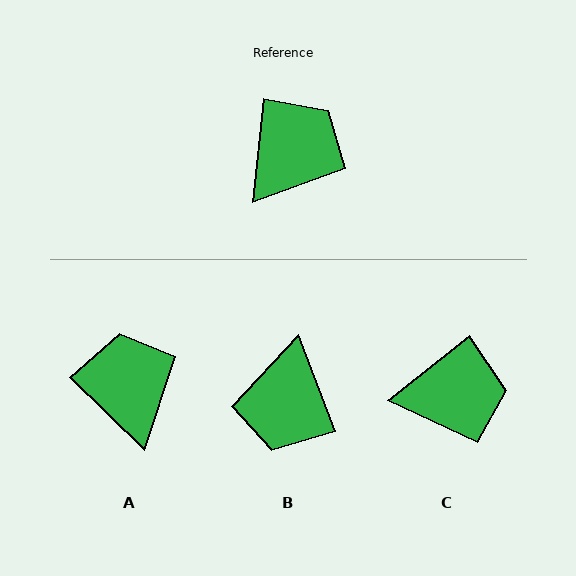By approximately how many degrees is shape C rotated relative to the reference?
Approximately 45 degrees clockwise.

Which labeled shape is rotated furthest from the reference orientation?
B, about 153 degrees away.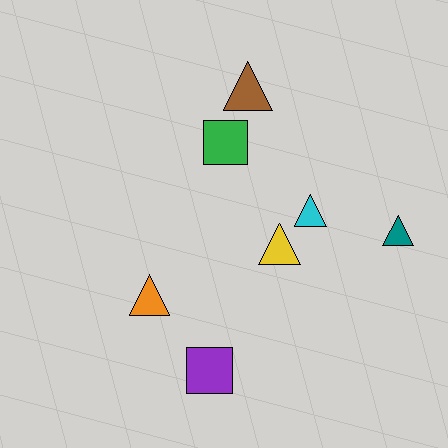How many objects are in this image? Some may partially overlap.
There are 7 objects.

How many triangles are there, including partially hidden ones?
There are 5 triangles.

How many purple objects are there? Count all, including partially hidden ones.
There is 1 purple object.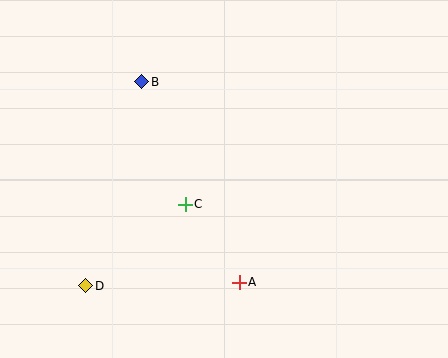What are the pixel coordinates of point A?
Point A is at (239, 282).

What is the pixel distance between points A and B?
The distance between A and B is 223 pixels.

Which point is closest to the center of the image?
Point C at (185, 204) is closest to the center.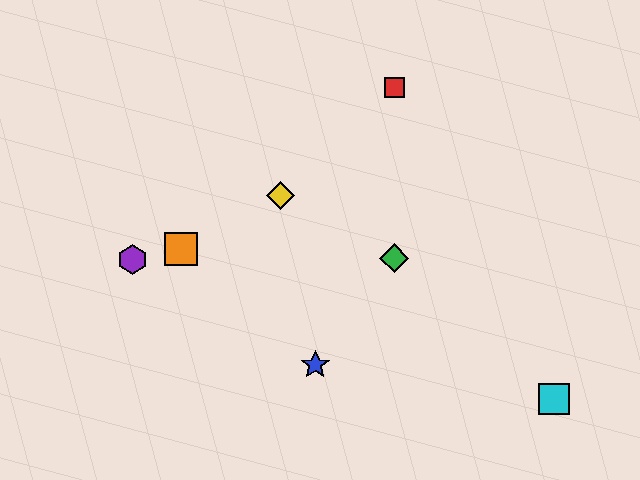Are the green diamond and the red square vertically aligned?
Yes, both are at x≈394.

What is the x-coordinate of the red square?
The red square is at x≈394.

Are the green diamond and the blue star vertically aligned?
No, the green diamond is at x≈394 and the blue star is at x≈315.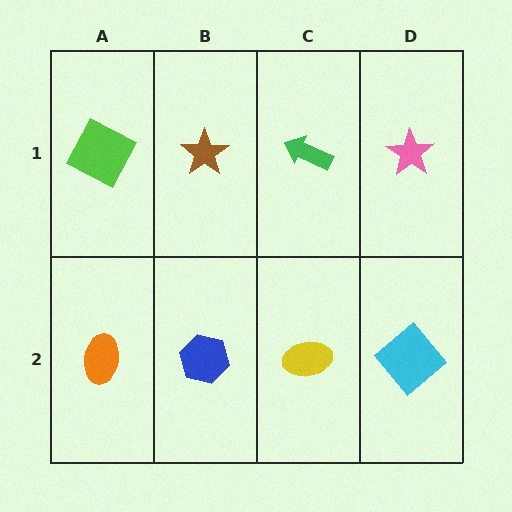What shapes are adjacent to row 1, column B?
A blue hexagon (row 2, column B), a lime square (row 1, column A), a green arrow (row 1, column C).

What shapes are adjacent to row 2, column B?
A brown star (row 1, column B), an orange ellipse (row 2, column A), a yellow ellipse (row 2, column C).